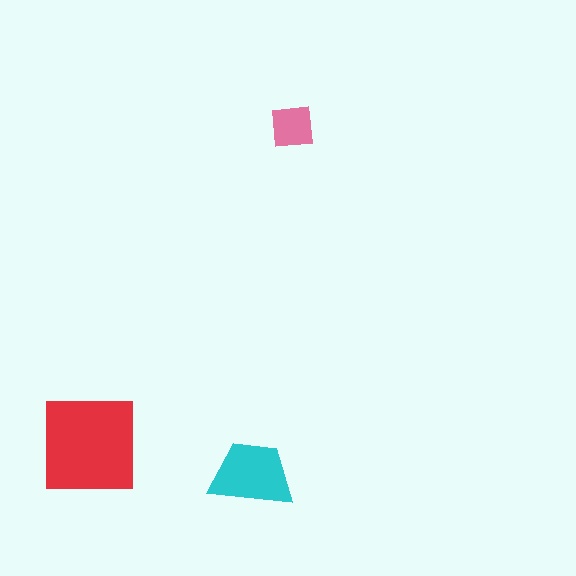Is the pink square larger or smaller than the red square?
Smaller.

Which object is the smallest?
The pink square.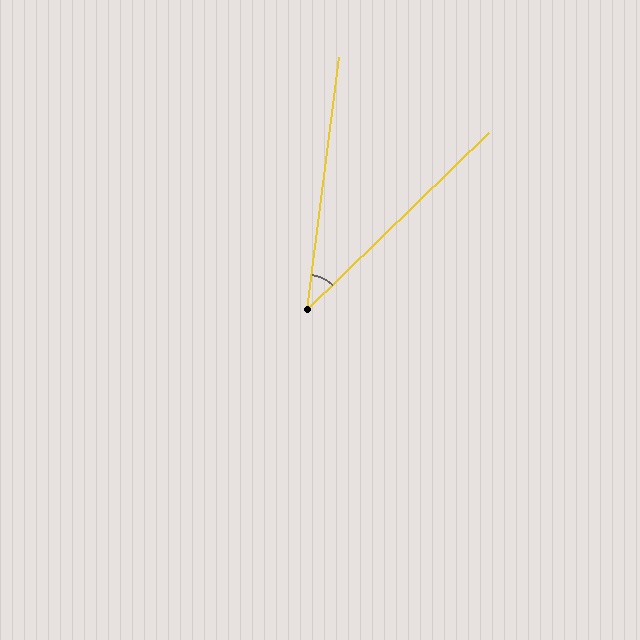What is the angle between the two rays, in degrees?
Approximately 38 degrees.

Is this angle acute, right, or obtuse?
It is acute.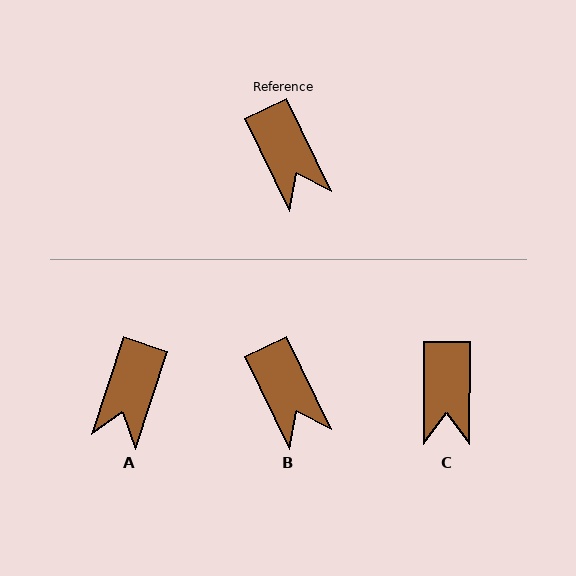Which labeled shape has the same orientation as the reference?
B.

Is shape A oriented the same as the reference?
No, it is off by about 44 degrees.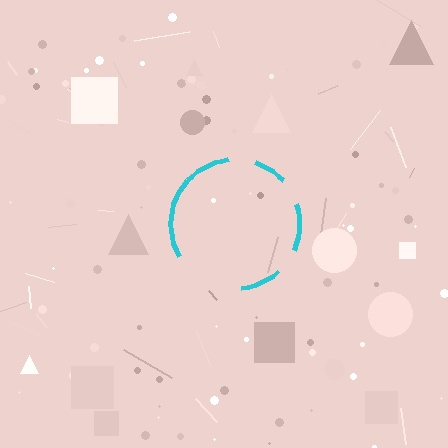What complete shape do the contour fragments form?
The contour fragments form a circle.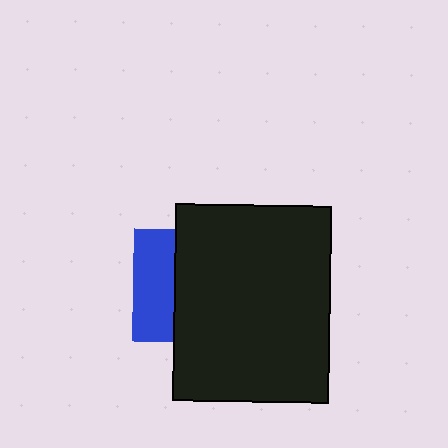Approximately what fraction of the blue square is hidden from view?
Roughly 63% of the blue square is hidden behind the black rectangle.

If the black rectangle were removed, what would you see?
You would see the complete blue square.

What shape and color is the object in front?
The object in front is a black rectangle.